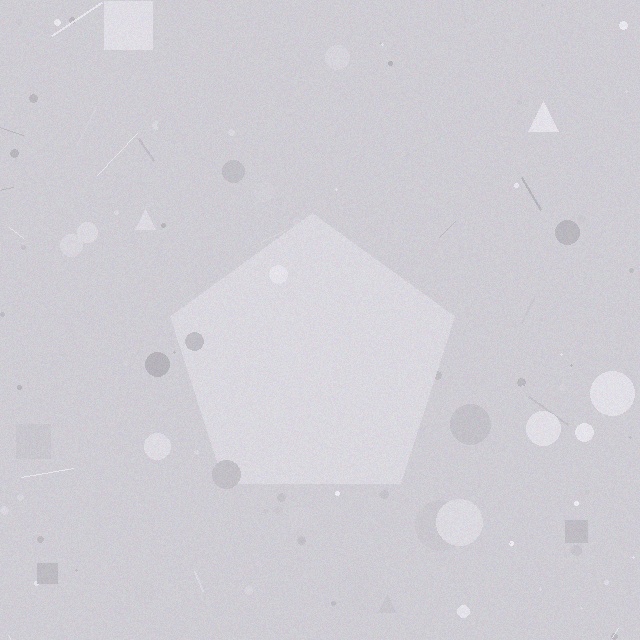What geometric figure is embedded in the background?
A pentagon is embedded in the background.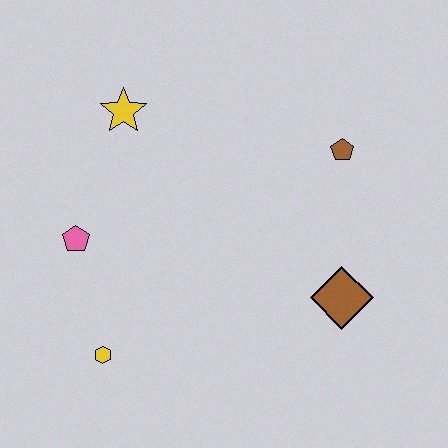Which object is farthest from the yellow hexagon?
The brown pentagon is farthest from the yellow hexagon.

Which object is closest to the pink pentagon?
The yellow hexagon is closest to the pink pentagon.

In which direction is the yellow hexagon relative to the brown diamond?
The yellow hexagon is to the left of the brown diamond.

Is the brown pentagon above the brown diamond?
Yes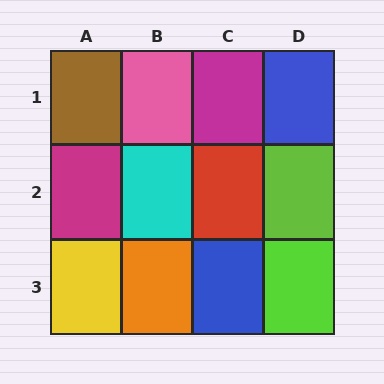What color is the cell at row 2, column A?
Magenta.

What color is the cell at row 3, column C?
Blue.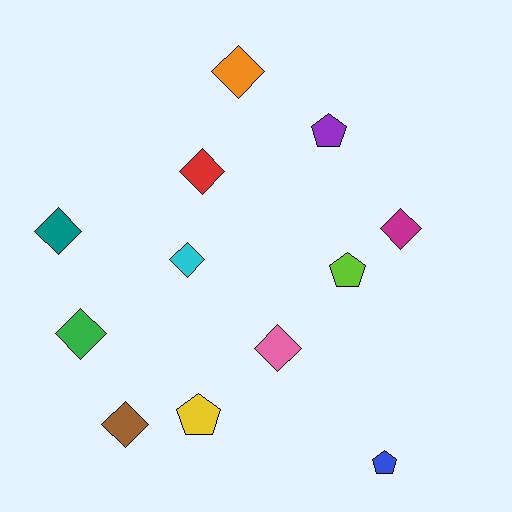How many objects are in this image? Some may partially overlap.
There are 12 objects.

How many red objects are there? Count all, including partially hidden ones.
There is 1 red object.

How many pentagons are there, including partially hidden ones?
There are 4 pentagons.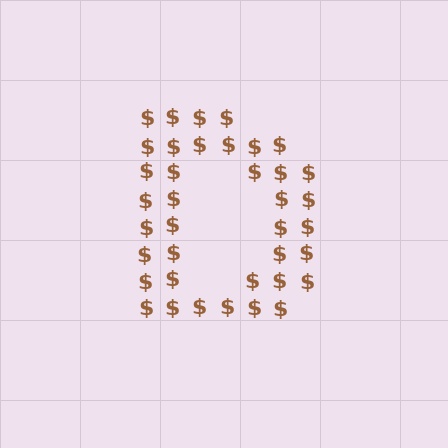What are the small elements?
The small elements are dollar signs.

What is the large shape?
The large shape is the letter D.